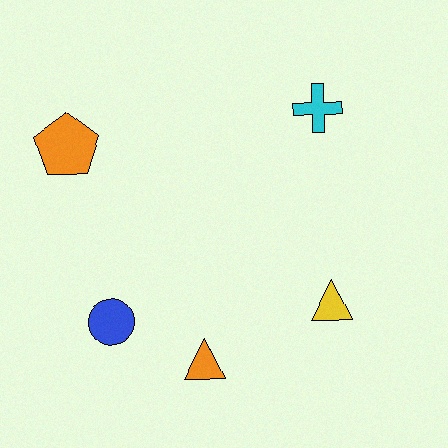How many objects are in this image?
There are 5 objects.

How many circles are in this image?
There is 1 circle.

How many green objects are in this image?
There are no green objects.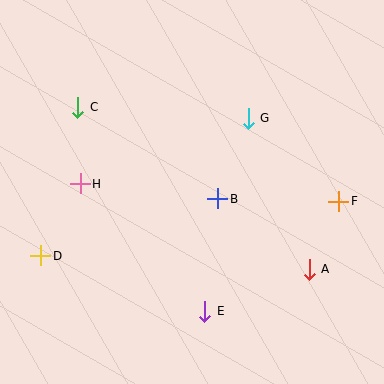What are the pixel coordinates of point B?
Point B is at (218, 199).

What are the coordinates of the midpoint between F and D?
The midpoint between F and D is at (190, 228).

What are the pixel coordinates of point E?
Point E is at (205, 311).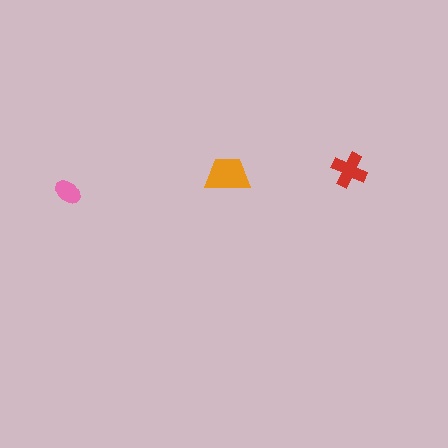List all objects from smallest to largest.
The pink ellipse, the red cross, the orange trapezoid.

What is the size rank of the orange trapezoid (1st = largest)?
1st.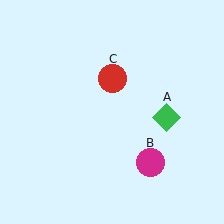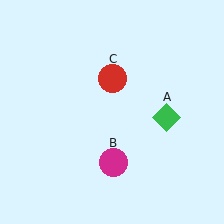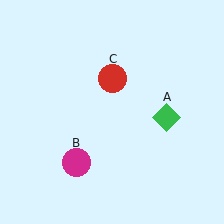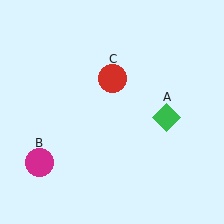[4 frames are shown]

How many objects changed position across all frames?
1 object changed position: magenta circle (object B).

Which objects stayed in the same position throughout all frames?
Green diamond (object A) and red circle (object C) remained stationary.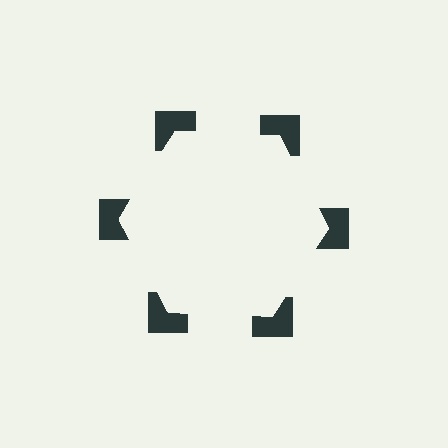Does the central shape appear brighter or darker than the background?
It typically appears slightly brighter than the background, even though no actual brightness change is drawn.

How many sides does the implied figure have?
6 sides.